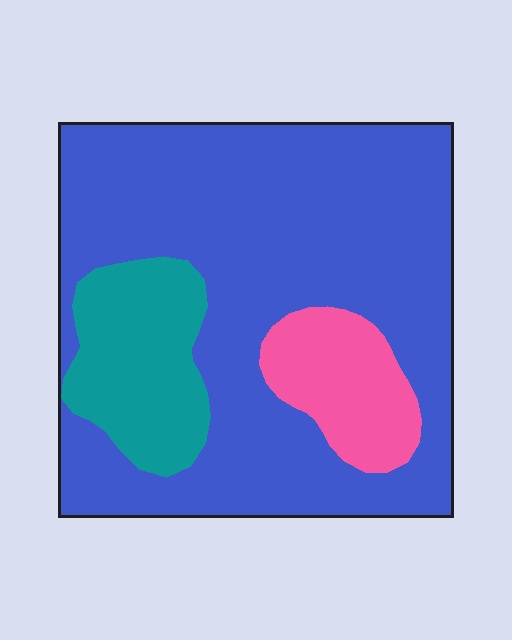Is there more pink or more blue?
Blue.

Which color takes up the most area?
Blue, at roughly 75%.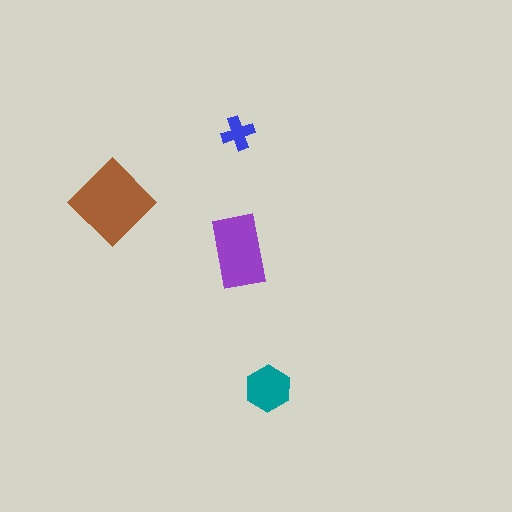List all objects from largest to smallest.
The brown diamond, the purple rectangle, the teal hexagon, the blue cross.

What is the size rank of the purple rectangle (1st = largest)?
2nd.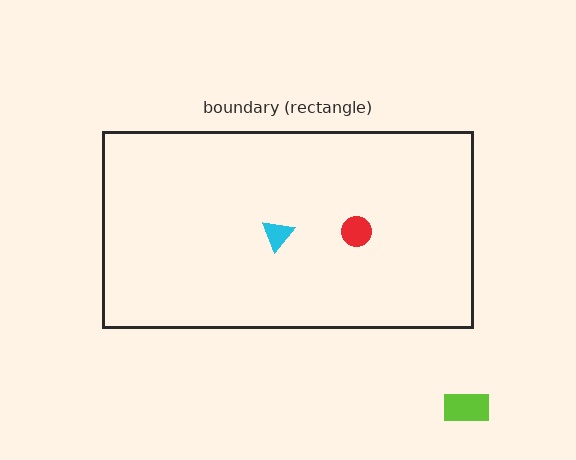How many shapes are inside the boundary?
2 inside, 1 outside.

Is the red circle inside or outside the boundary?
Inside.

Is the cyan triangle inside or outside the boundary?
Inside.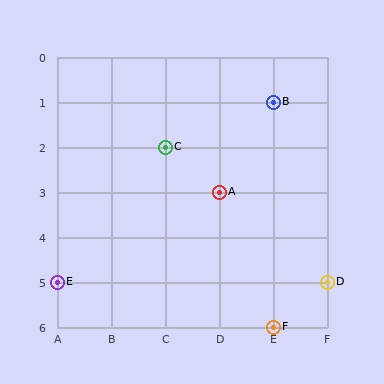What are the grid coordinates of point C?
Point C is at grid coordinates (C, 2).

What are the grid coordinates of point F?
Point F is at grid coordinates (E, 6).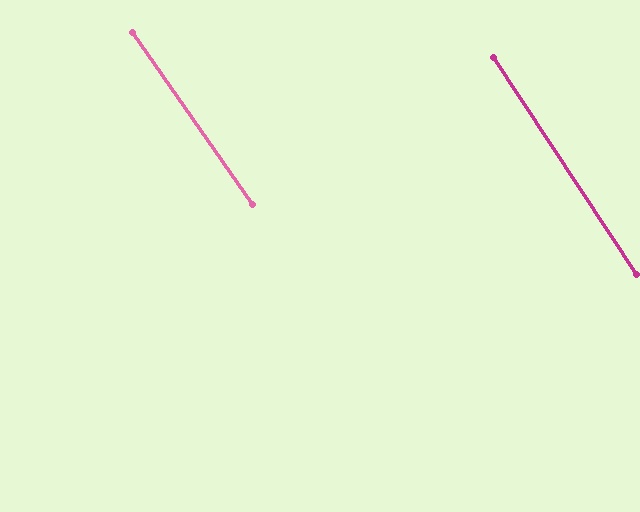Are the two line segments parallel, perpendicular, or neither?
Parallel — their directions differ by only 1.7°.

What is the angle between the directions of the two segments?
Approximately 2 degrees.